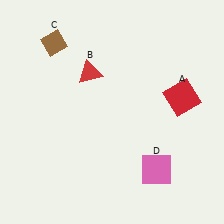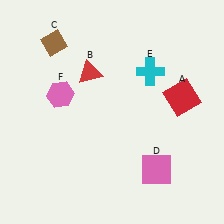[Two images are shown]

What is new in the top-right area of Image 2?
A cyan cross (E) was added in the top-right area of Image 2.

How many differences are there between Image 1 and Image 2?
There are 2 differences between the two images.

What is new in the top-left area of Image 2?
A pink hexagon (F) was added in the top-left area of Image 2.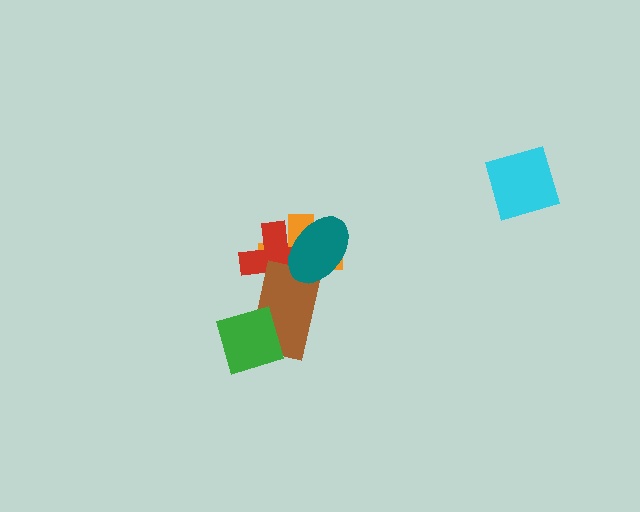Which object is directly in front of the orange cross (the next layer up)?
The red cross is directly in front of the orange cross.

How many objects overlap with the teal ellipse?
3 objects overlap with the teal ellipse.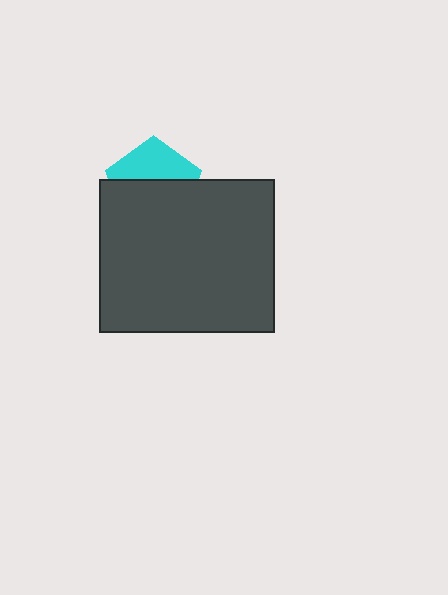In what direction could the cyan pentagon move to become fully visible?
The cyan pentagon could move up. That would shift it out from behind the dark gray rectangle entirely.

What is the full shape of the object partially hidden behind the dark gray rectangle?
The partially hidden object is a cyan pentagon.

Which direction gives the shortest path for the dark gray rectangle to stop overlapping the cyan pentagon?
Moving down gives the shortest separation.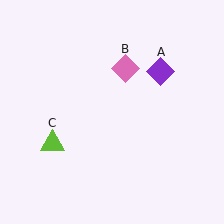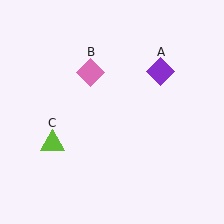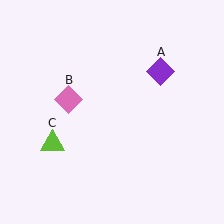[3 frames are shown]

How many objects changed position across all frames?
1 object changed position: pink diamond (object B).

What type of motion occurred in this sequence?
The pink diamond (object B) rotated counterclockwise around the center of the scene.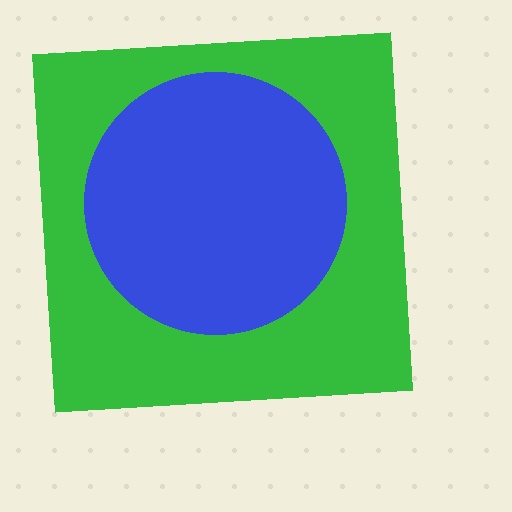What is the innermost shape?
The blue circle.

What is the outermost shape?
The green square.